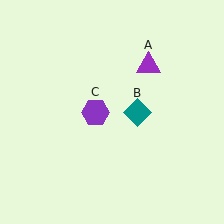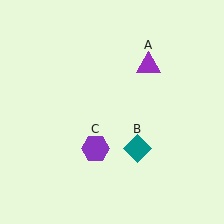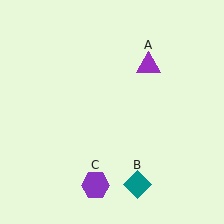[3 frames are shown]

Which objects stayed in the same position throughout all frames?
Purple triangle (object A) remained stationary.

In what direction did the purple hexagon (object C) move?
The purple hexagon (object C) moved down.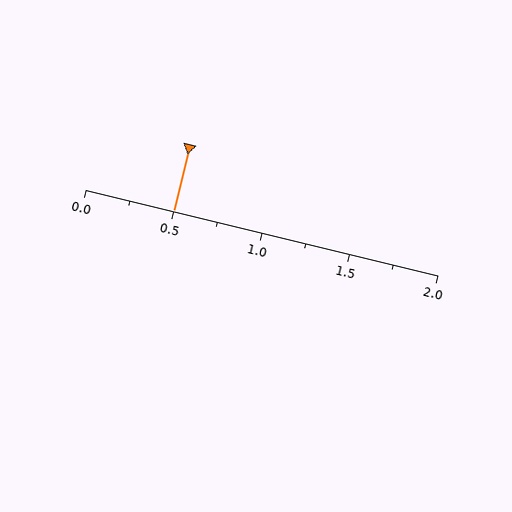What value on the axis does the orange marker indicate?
The marker indicates approximately 0.5.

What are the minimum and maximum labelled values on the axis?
The axis runs from 0.0 to 2.0.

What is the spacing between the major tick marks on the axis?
The major ticks are spaced 0.5 apart.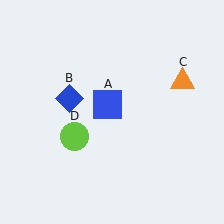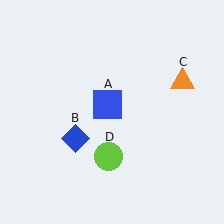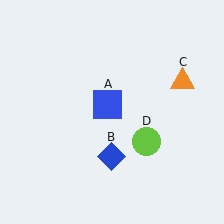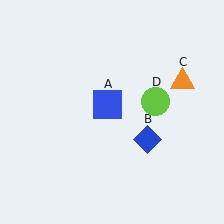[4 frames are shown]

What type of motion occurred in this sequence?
The blue diamond (object B), lime circle (object D) rotated counterclockwise around the center of the scene.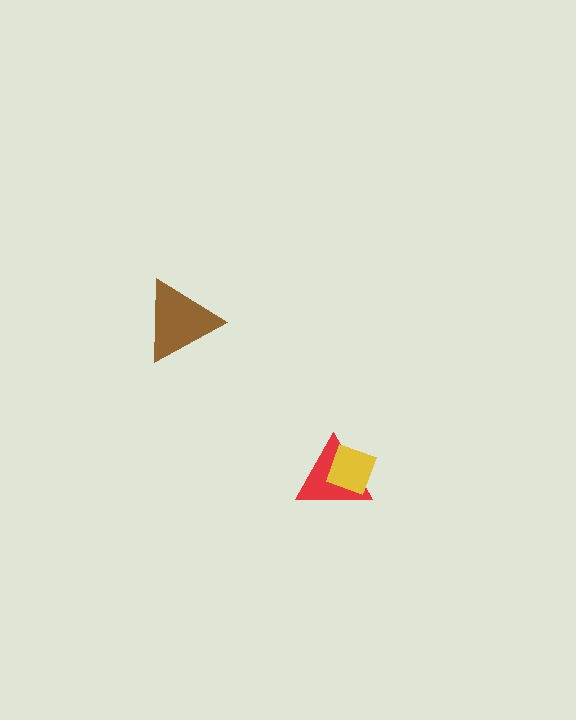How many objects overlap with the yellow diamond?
1 object overlaps with the yellow diamond.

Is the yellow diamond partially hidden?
No, no other shape covers it.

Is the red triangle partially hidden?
Yes, it is partially covered by another shape.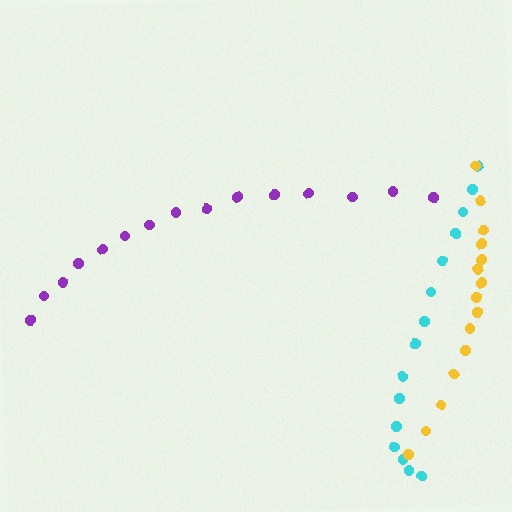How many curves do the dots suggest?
There are 3 distinct paths.